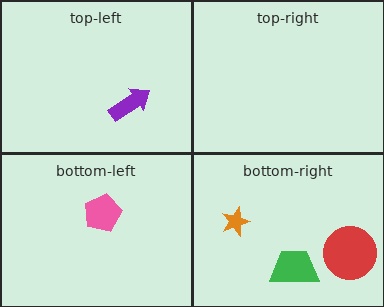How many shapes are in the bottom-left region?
1.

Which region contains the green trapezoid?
The bottom-right region.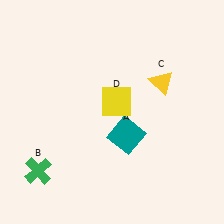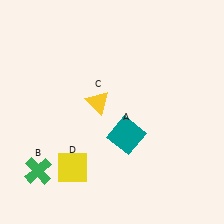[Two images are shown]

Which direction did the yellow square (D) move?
The yellow square (D) moved down.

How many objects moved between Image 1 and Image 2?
2 objects moved between the two images.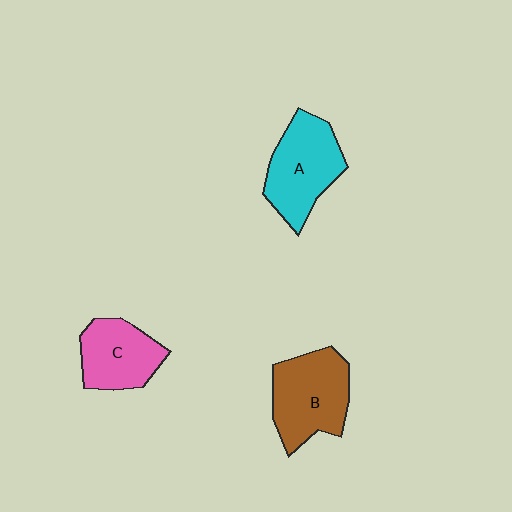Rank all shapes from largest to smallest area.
From largest to smallest: B (brown), A (cyan), C (pink).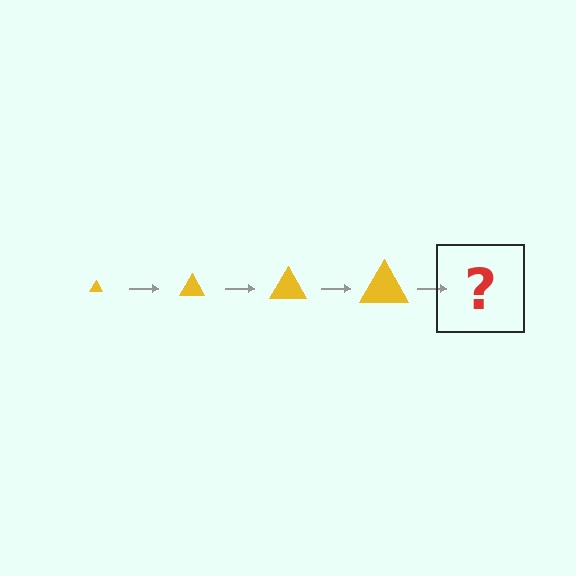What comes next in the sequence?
The next element should be a yellow triangle, larger than the previous one.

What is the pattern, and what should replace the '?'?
The pattern is that the triangle gets progressively larger each step. The '?' should be a yellow triangle, larger than the previous one.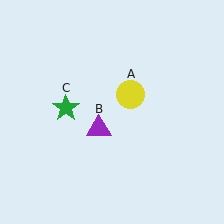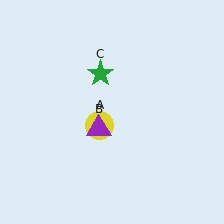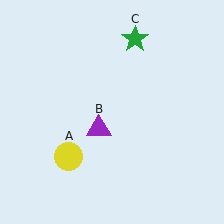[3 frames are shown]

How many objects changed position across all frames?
2 objects changed position: yellow circle (object A), green star (object C).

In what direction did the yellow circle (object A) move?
The yellow circle (object A) moved down and to the left.